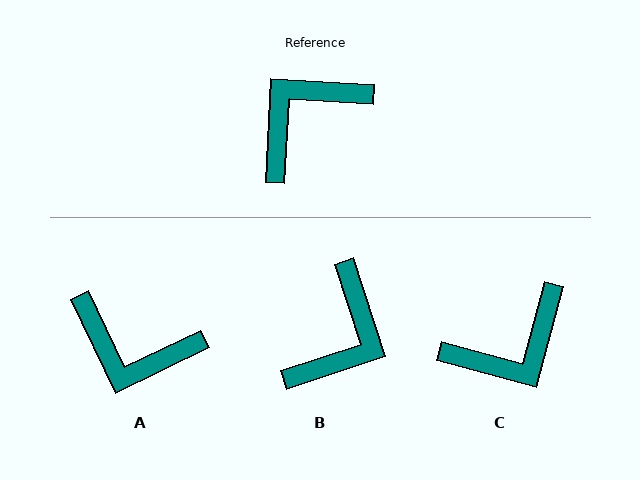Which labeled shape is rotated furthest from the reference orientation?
C, about 168 degrees away.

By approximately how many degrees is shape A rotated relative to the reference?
Approximately 119 degrees counter-clockwise.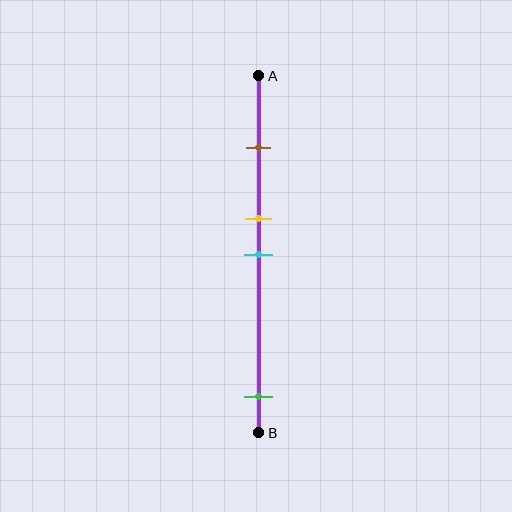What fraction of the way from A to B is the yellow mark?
The yellow mark is approximately 40% (0.4) of the way from A to B.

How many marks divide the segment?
There are 4 marks dividing the segment.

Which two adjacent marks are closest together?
The yellow and cyan marks are the closest adjacent pair.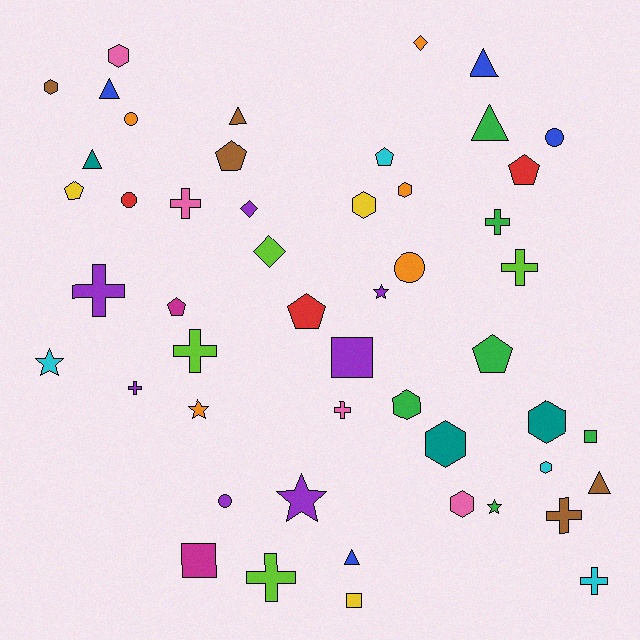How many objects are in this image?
There are 50 objects.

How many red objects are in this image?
There are 3 red objects.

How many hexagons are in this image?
There are 9 hexagons.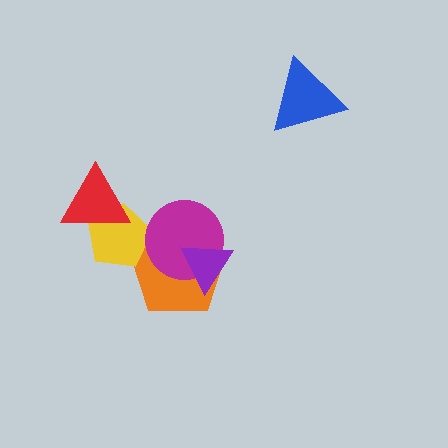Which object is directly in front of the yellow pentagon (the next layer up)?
The magenta circle is directly in front of the yellow pentagon.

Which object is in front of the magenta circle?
The purple triangle is in front of the magenta circle.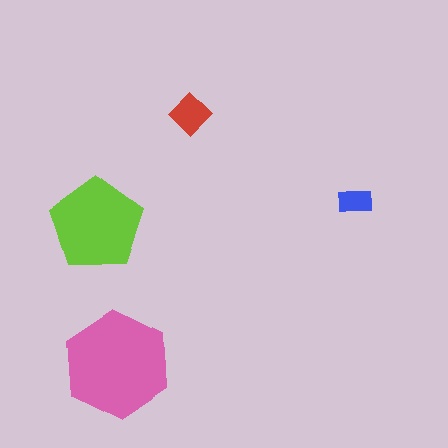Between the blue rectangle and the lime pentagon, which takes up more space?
The lime pentagon.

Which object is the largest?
The pink hexagon.